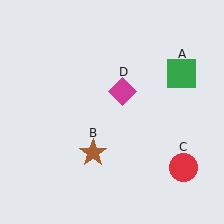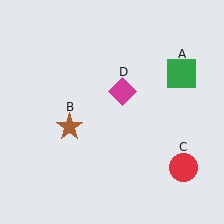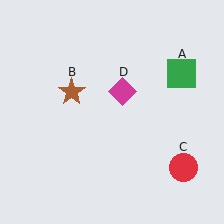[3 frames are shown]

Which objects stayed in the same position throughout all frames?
Green square (object A) and red circle (object C) and magenta diamond (object D) remained stationary.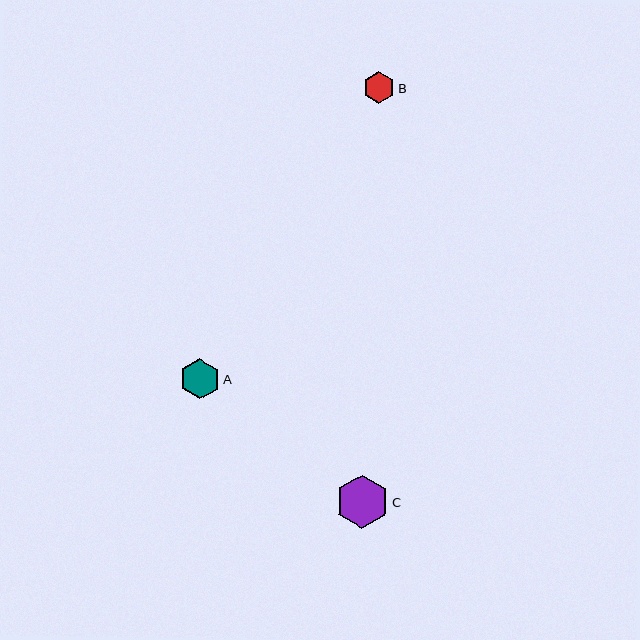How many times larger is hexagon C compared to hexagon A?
Hexagon C is approximately 1.3 times the size of hexagon A.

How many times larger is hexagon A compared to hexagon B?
Hexagon A is approximately 1.3 times the size of hexagon B.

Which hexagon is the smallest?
Hexagon B is the smallest with a size of approximately 31 pixels.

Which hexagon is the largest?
Hexagon C is the largest with a size of approximately 53 pixels.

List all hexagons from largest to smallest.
From largest to smallest: C, A, B.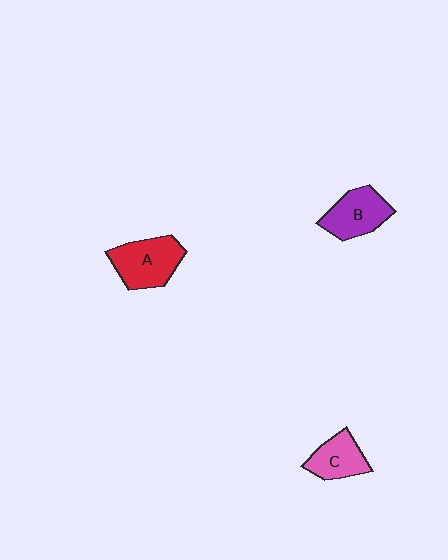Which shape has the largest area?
Shape A (red).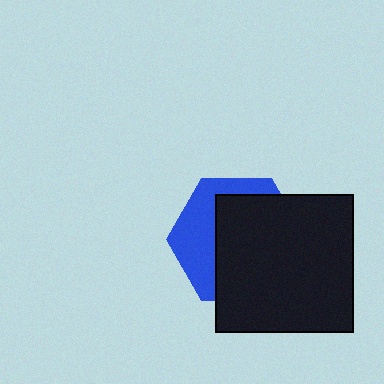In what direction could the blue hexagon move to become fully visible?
The blue hexagon could move toward the upper-left. That would shift it out from behind the black square entirely.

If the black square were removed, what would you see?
You would see the complete blue hexagon.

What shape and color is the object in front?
The object in front is a black square.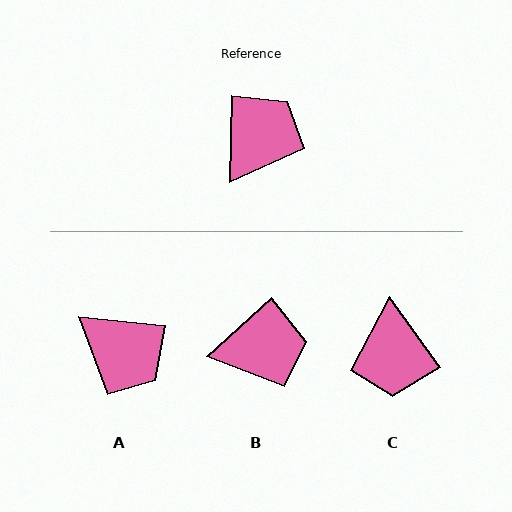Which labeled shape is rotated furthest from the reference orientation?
C, about 143 degrees away.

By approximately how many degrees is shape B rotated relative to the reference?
Approximately 46 degrees clockwise.